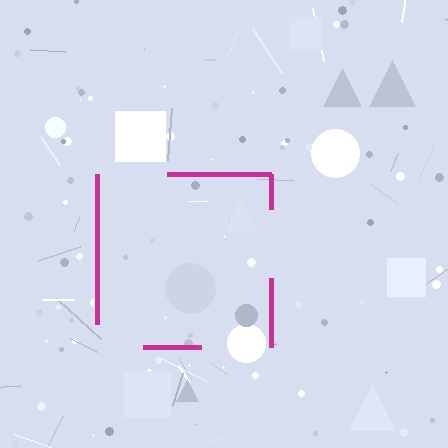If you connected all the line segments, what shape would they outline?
They would outline a square.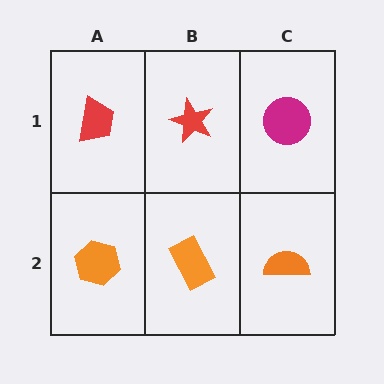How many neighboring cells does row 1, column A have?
2.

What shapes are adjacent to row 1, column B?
An orange rectangle (row 2, column B), a red trapezoid (row 1, column A), a magenta circle (row 1, column C).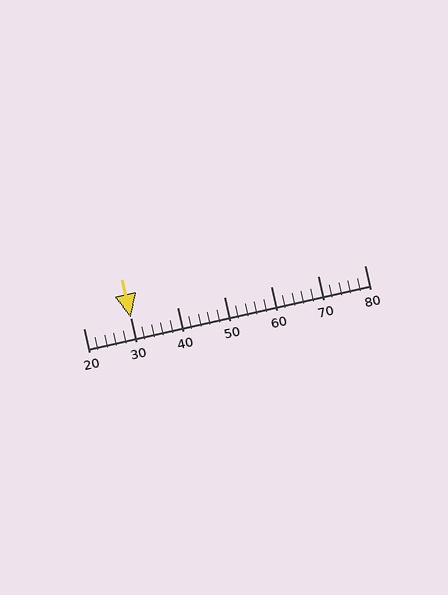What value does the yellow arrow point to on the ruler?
The yellow arrow points to approximately 30.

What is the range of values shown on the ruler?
The ruler shows values from 20 to 80.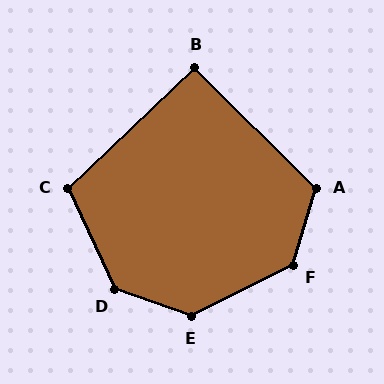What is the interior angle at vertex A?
Approximately 118 degrees (obtuse).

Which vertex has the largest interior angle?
D, at approximately 134 degrees.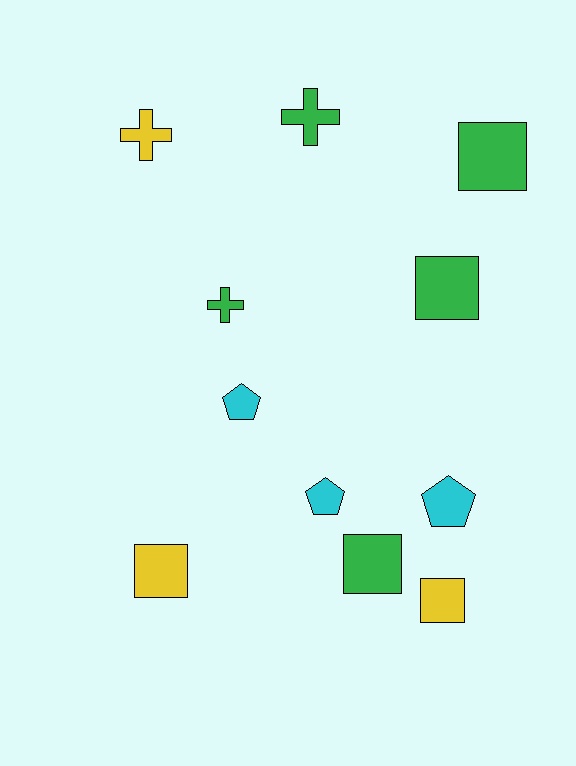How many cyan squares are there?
There are no cyan squares.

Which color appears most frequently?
Green, with 5 objects.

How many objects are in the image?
There are 11 objects.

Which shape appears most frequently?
Square, with 5 objects.